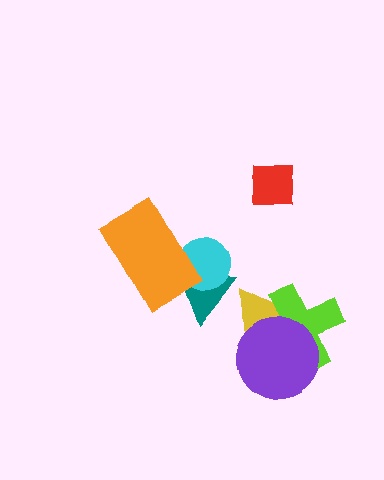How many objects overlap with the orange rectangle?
2 objects overlap with the orange rectangle.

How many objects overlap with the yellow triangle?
3 objects overlap with the yellow triangle.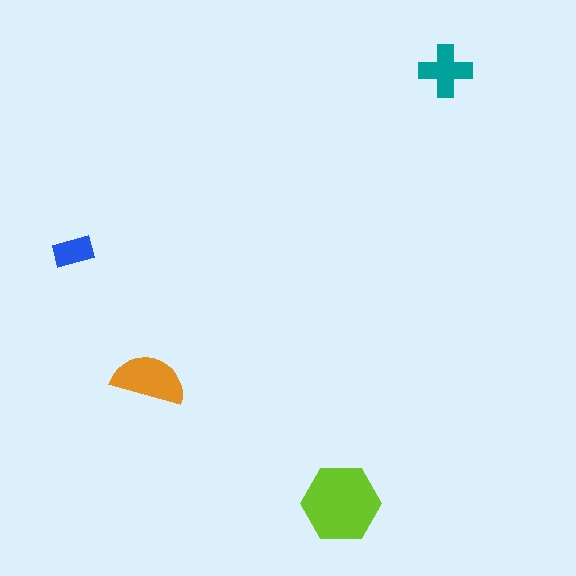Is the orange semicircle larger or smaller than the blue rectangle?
Larger.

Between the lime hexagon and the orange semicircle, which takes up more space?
The lime hexagon.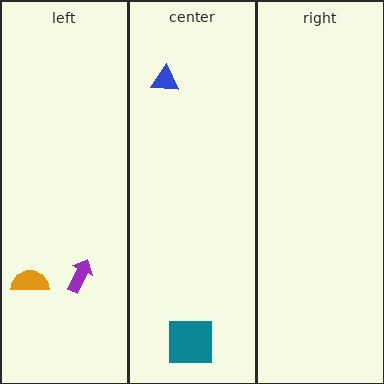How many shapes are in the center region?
2.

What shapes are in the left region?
The orange semicircle, the purple arrow.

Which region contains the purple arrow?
The left region.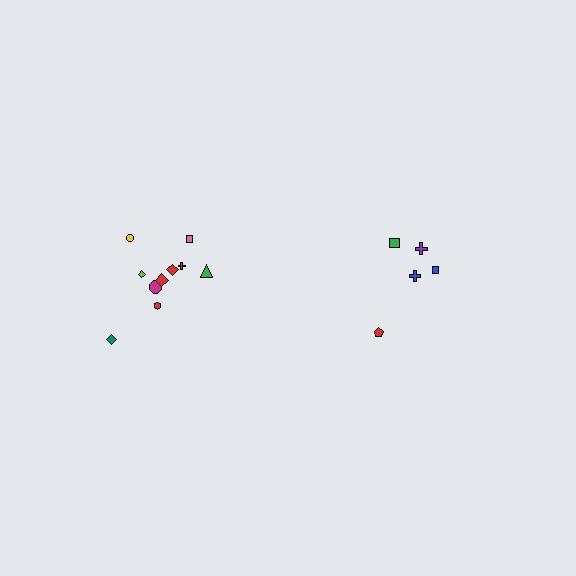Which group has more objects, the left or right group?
The left group.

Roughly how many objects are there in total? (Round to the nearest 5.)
Roughly 15 objects in total.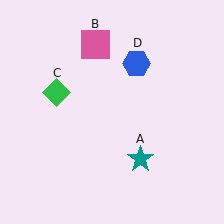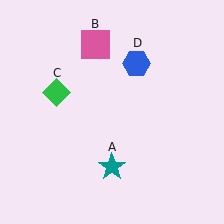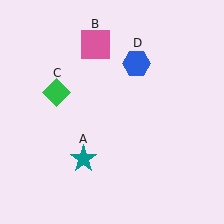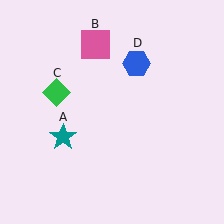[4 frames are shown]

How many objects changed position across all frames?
1 object changed position: teal star (object A).